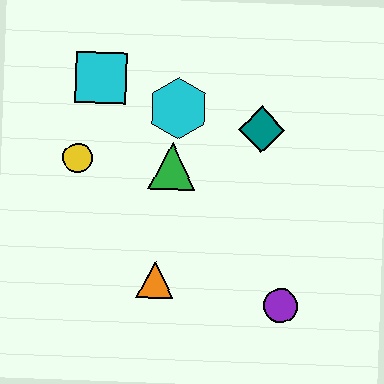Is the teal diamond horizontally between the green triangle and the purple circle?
Yes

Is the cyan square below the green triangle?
No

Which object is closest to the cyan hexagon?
The green triangle is closest to the cyan hexagon.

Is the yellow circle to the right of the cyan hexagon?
No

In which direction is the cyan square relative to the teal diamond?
The cyan square is to the left of the teal diamond.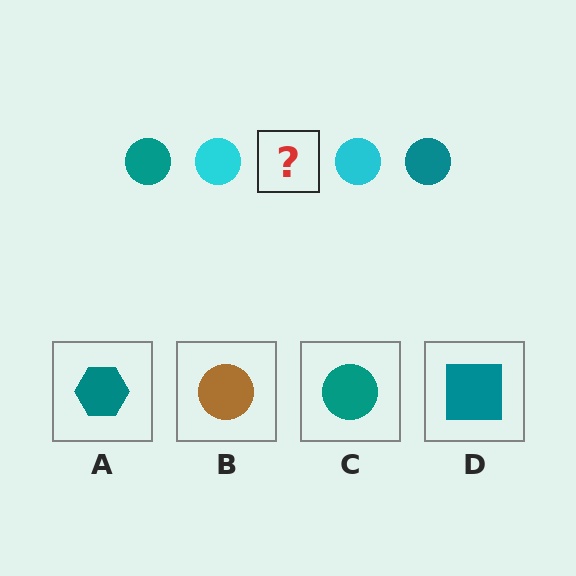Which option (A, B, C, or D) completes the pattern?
C.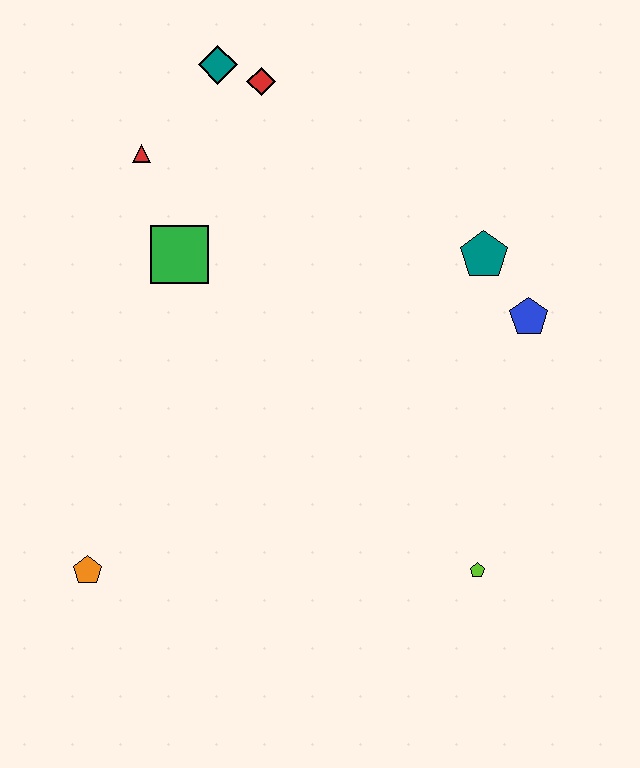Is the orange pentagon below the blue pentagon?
Yes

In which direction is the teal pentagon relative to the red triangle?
The teal pentagon is to the right of the red triangle.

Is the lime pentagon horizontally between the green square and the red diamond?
No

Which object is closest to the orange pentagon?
The green square is closest to the orange pentagon.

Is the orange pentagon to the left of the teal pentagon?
Yes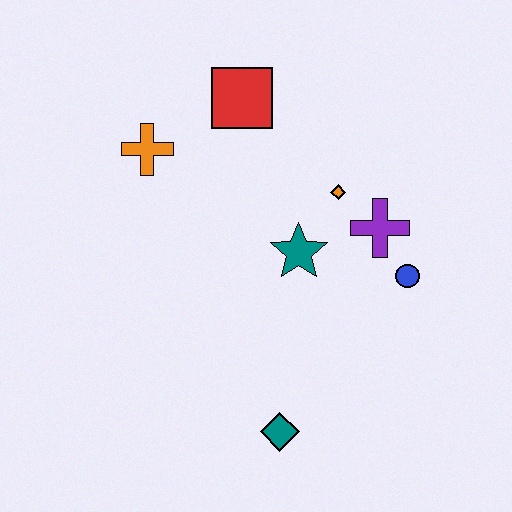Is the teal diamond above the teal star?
No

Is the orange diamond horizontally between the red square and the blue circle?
Yes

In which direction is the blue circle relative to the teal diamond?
The blue circle is above the teal diamond.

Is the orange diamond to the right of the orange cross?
Yes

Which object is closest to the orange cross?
The red square is closest to the orange cross.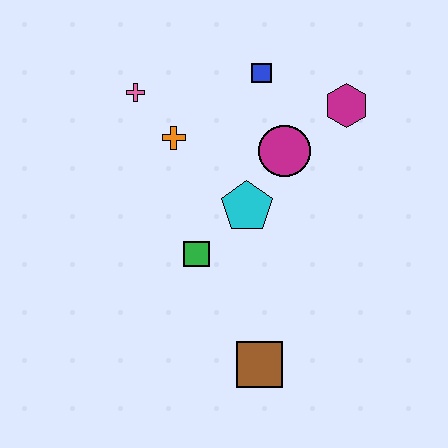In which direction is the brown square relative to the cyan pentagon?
The brown square is below the cyan pentagon.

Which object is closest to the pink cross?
The orange cross is closest to the pink cross.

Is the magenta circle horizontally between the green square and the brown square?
No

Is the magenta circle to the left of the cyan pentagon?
No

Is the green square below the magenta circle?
Yes